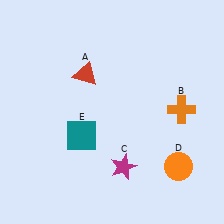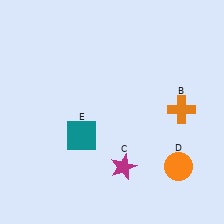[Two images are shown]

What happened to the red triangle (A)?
The red triangle (A) was removed in Image 2. It was in the top-left area of Image 1.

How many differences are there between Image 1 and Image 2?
There is 1 difference between the two images.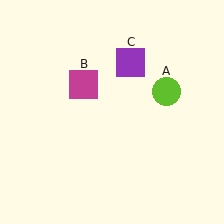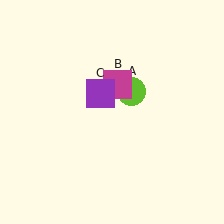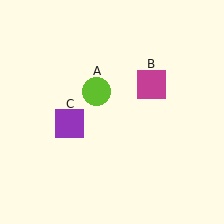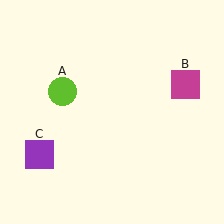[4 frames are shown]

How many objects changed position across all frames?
3 objects changed position: lime circle (object A), magenta square (object B), purple square (object C).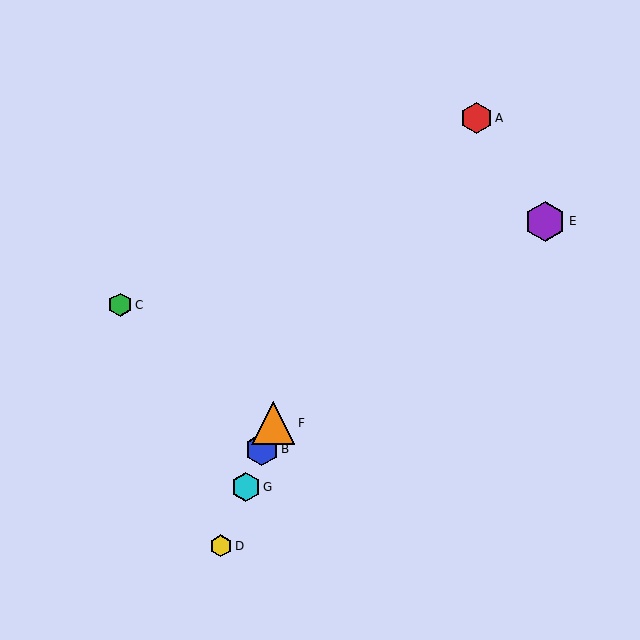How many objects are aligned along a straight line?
4 objects (B, D, F, G) are aligned along a straight line.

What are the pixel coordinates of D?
Object D is at (221, 546).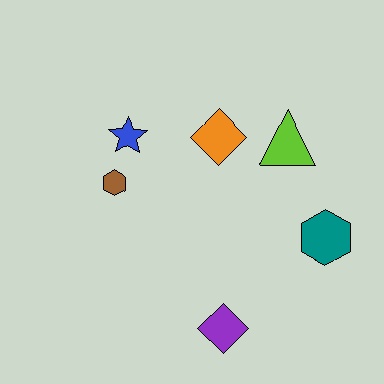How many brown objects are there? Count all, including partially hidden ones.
There is 1 brown object.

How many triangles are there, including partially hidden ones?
There is 1 triangle.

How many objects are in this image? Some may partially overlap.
There are 6 objects.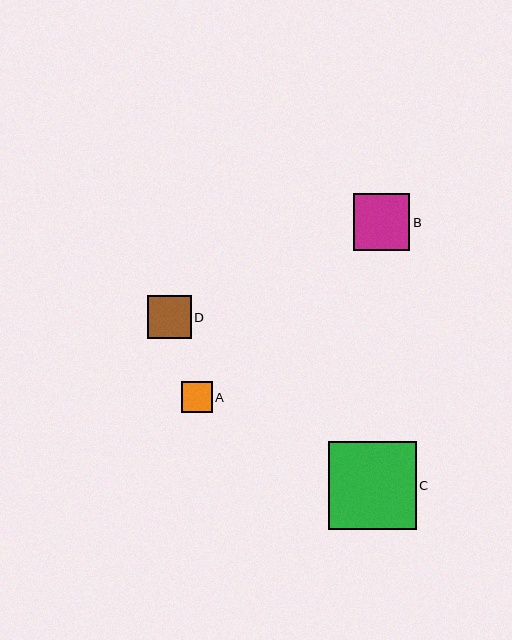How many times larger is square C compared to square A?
Square C is approximately 2.8 times the size of square A.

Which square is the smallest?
Square A is the smallest with a size of approximately 31 pixels.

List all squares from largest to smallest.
From largest to smallest: C, B, D, A.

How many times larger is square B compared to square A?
Square B is approximately 1.8 times the size of square A.